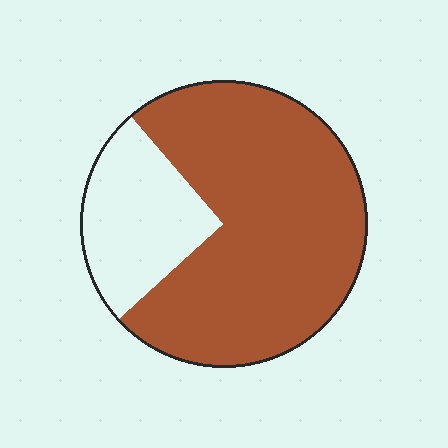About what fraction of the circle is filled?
About three quarters (3/4).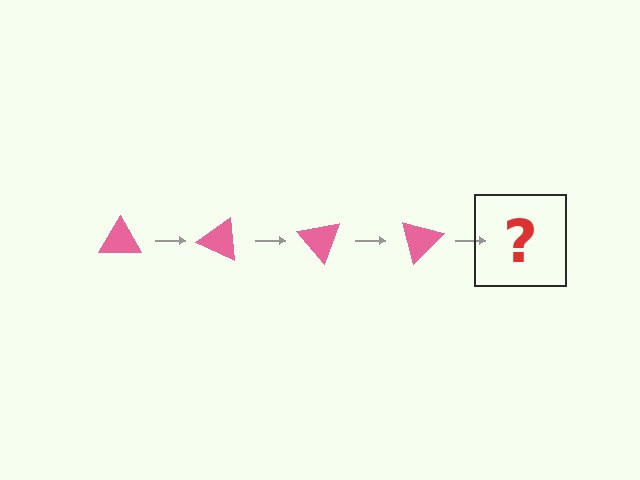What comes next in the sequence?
The next element should be a pink triangle rotated 100 degrees.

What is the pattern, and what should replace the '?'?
The pattern is that the triangle rotates 25 degrees each step. The '?' should be a pink triangle rotated 100 degrees.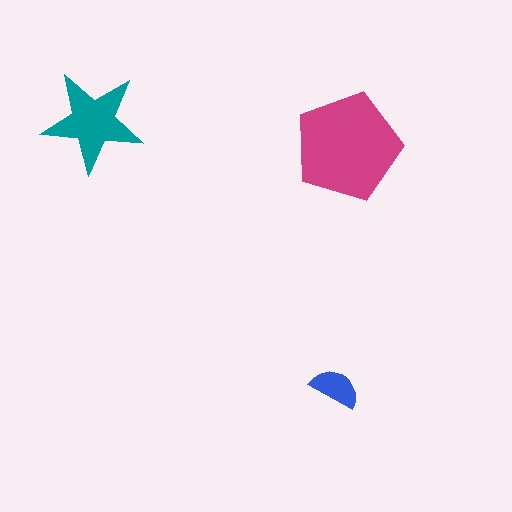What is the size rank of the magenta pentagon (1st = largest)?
1st.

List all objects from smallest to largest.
The blue semicircle, the teal star, the magenta pentagon.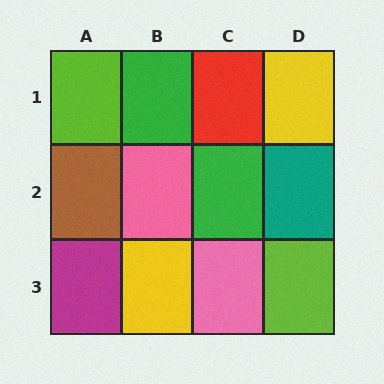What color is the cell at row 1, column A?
Lime.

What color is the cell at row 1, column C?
Red.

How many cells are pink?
2 cells are pink.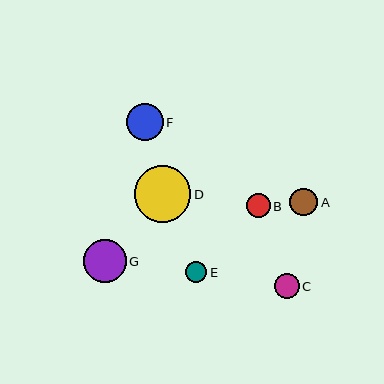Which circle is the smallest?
Circle E is the smallest with a size of approximately 21 pixels.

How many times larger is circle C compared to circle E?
Circle C is approximately 1.2 times the size of circle E.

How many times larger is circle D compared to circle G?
Circle D is approximately 1.3 times the size of circle G.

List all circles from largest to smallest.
From largest to smallest: D, G, F, A, C, B, E.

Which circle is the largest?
Circle D is the largest with a size of approximately 57 pixels.